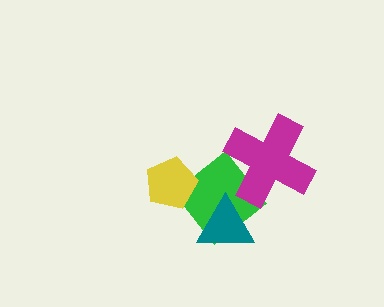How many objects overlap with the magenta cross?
1 object overlaps with the magenta cross.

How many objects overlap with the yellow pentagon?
1 object overlaps with the yellow pentagon.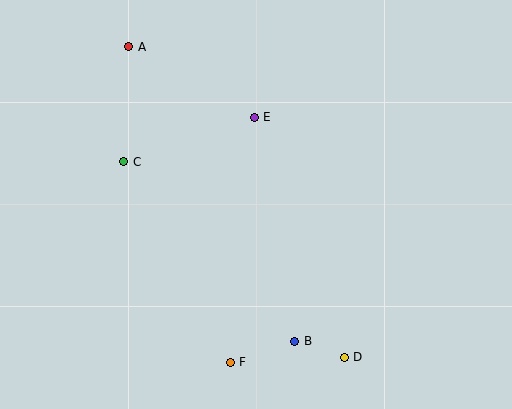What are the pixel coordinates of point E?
Point E is at (254, 117).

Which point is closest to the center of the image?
Point E at (254, 117) is closest to the center.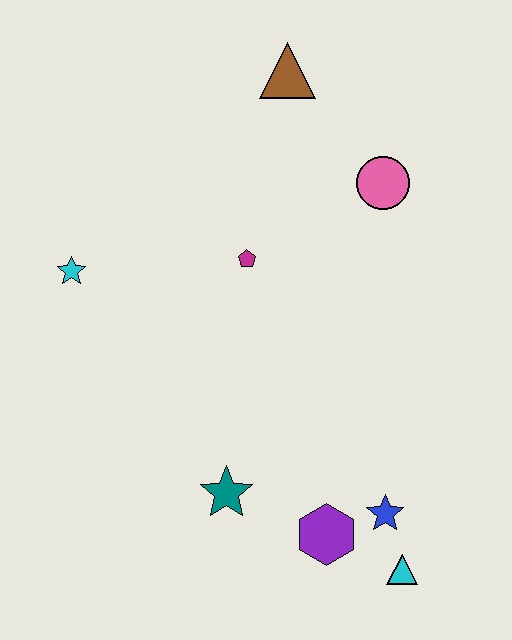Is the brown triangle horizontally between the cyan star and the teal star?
No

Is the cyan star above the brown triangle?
No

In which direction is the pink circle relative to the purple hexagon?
The pink circle is above the purple hexagon.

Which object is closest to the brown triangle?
The pink circle is closest to the brown triangle.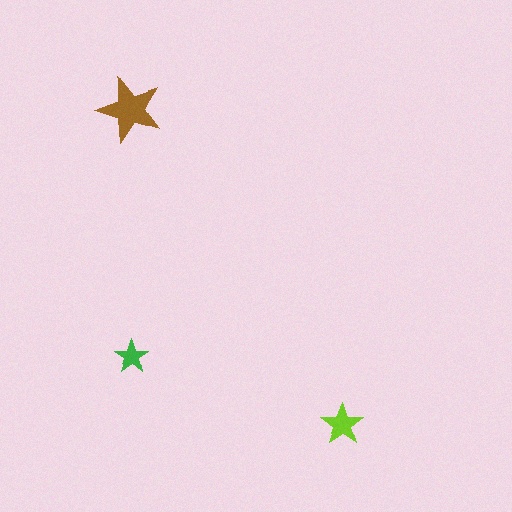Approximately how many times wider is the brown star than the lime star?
About 1.5 times wider.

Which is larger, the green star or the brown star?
The brown one.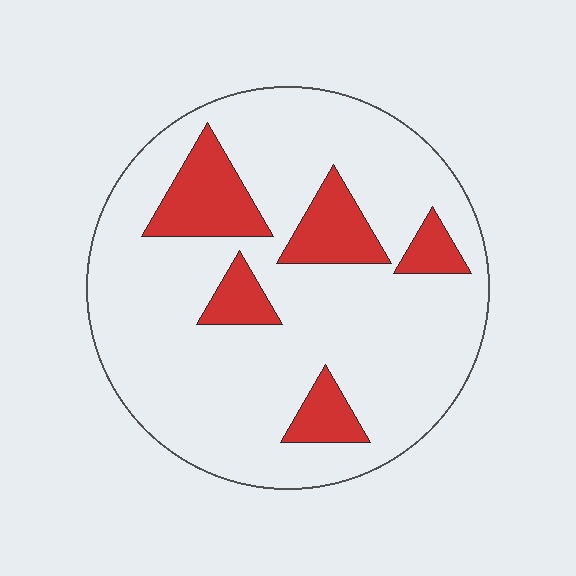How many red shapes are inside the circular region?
5.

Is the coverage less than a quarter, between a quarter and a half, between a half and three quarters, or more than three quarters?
Less than a quarter.